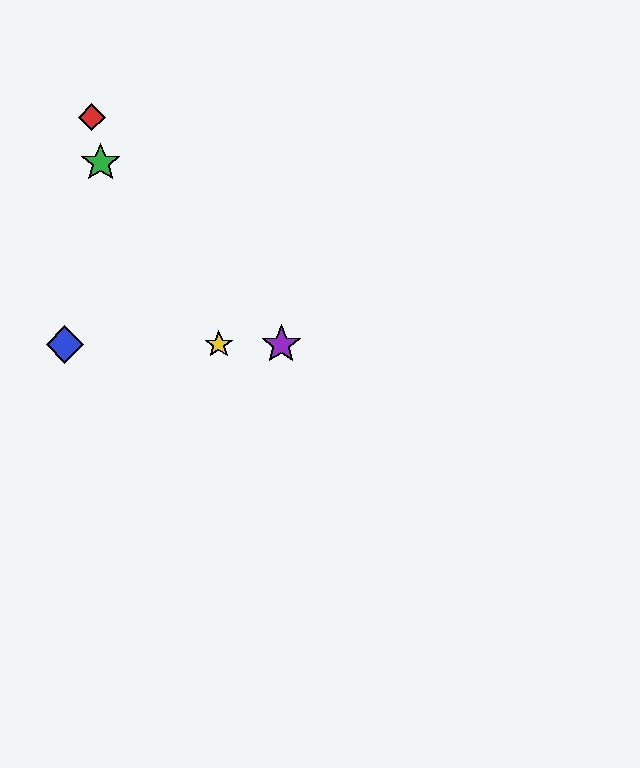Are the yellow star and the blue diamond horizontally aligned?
Yes, both are at y≈345.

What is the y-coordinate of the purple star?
The purple star is at y≈345.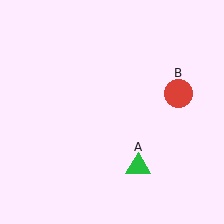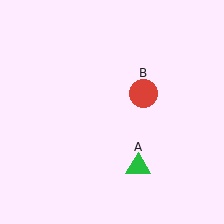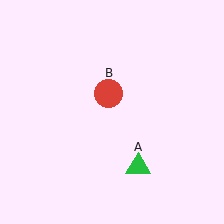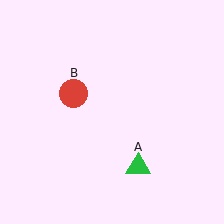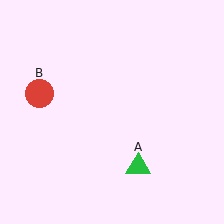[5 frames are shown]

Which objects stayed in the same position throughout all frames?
Green triangle (object A) remained stationary.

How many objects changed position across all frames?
1 object changed position: red circle (object B).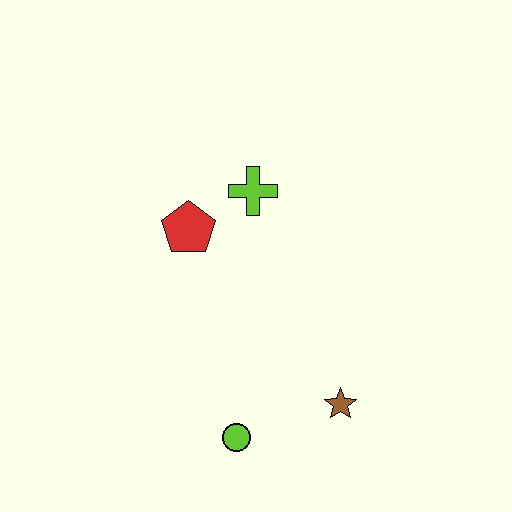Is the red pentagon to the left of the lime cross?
Yes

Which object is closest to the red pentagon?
The lime cross is closest to the red pentagon.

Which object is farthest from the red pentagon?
The brown star is farthest from the red pentagon.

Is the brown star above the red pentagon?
No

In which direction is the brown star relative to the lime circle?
The brown star is to the right of the lime circle.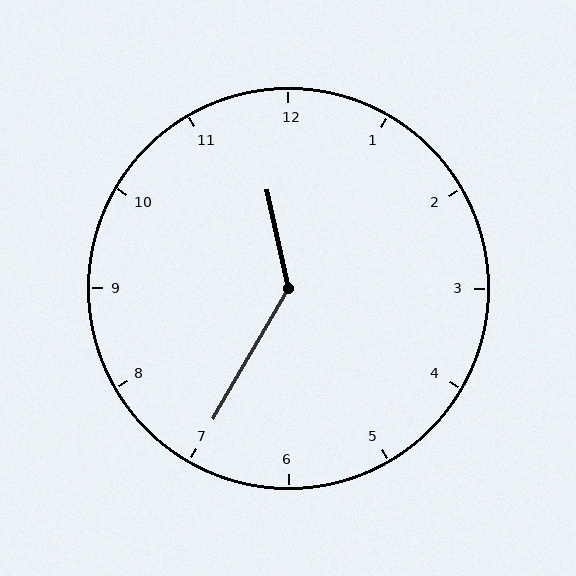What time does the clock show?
11:35.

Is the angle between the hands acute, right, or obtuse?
It is obtuse.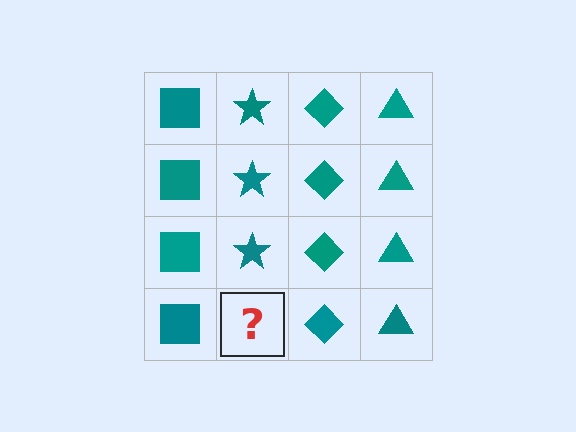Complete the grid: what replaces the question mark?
The question mark should be replaced with a teal star.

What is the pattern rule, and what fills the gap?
The rule is that each column has a consistent shape. The gap should be filled with a teal star.